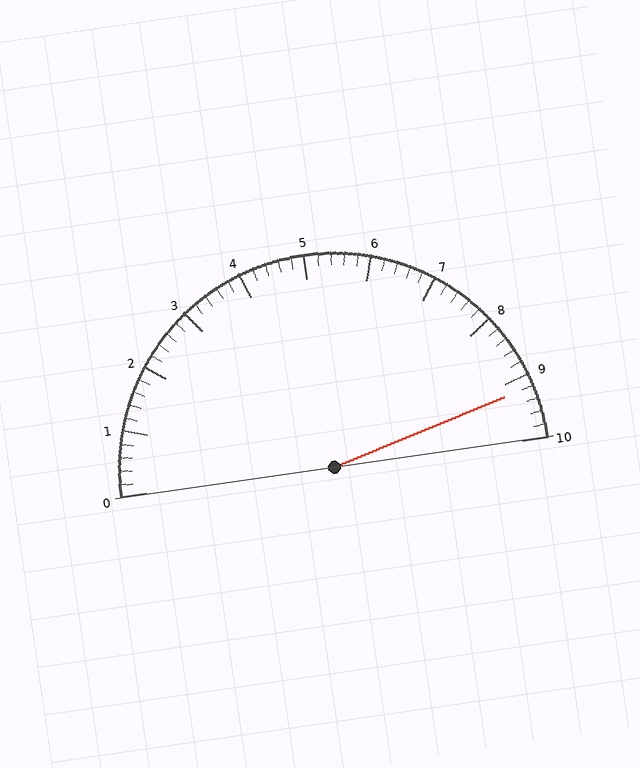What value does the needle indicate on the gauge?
The needle indicates approximately 9.2.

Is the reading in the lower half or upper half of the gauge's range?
The reading is in the upper half of the range (0 to 10).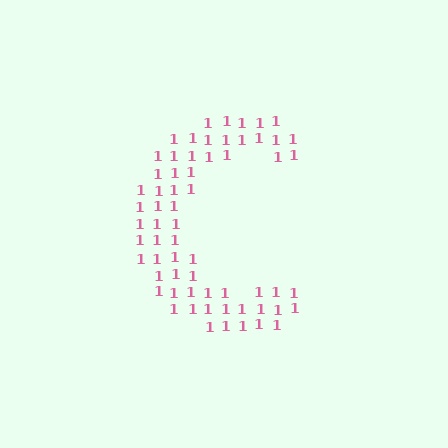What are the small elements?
The small elements are digit 1's.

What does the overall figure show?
The overall figure shows the letter C.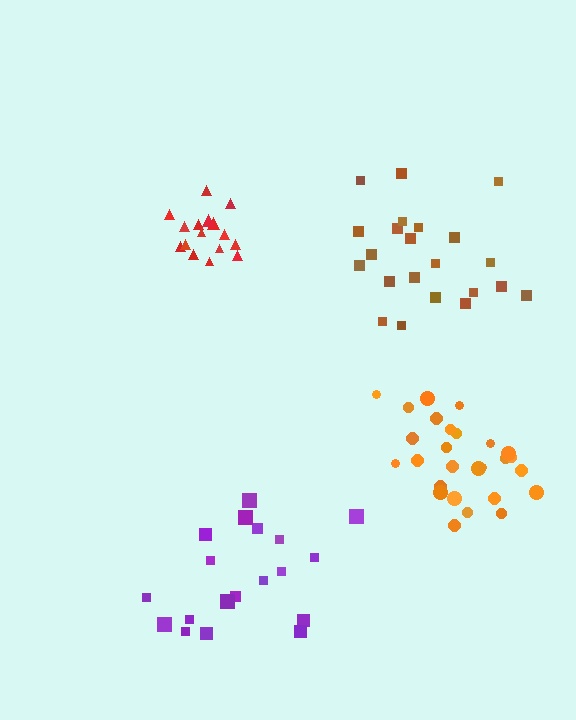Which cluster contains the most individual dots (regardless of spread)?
Orange (27).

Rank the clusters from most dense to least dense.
red, orange, brown, purple.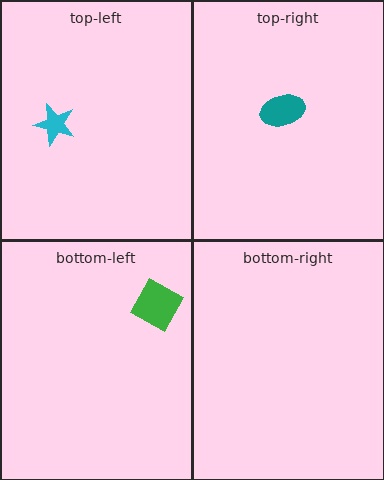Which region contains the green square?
The bottom-left region.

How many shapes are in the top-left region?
1.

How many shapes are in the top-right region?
1.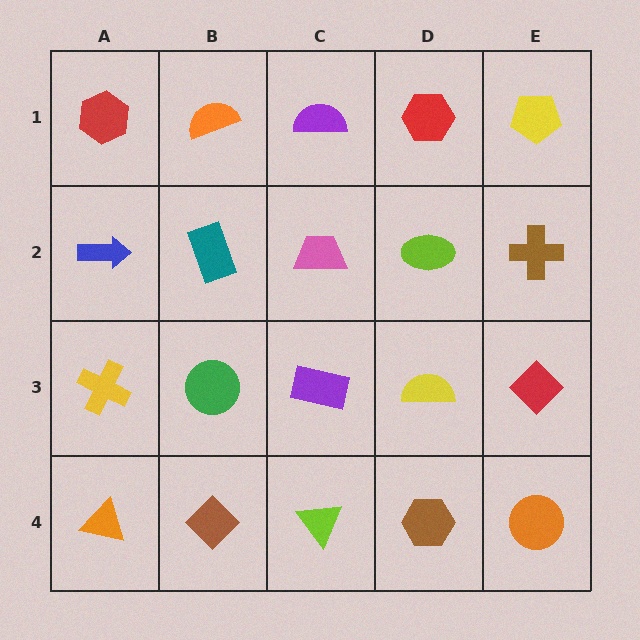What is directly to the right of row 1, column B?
A purple semicircle.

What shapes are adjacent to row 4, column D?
A yellow semicircle (row 3, column D), a lime triangle (row 4, column C), an orange circle (row 4, column E).